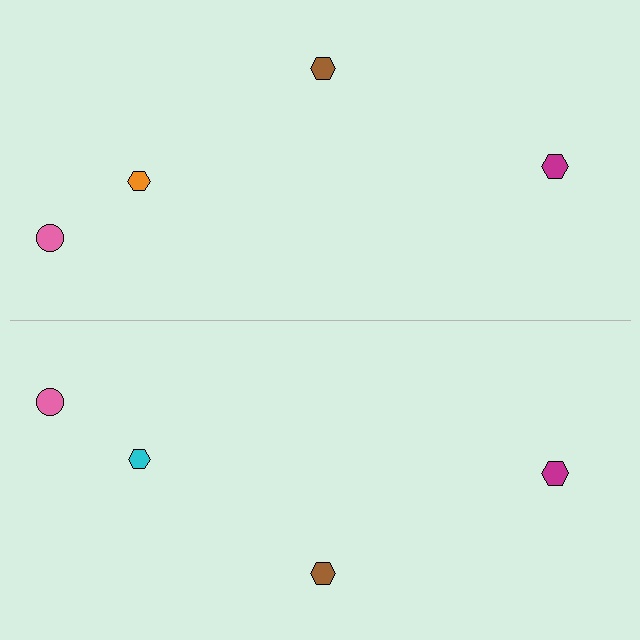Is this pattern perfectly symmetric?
No, the pattern is not perfectly symmetric. The cyan hexagon on the bottom side breaks the symmetry — its mirror counterpart is orange.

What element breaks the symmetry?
The cyan hexagon on the bottom side breaks the symmetry — its mirror counterpart is orange.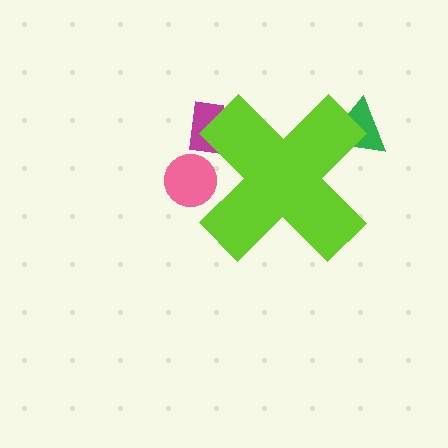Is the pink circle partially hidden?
Yes, the pink circle is partially hidden behind the lime cross.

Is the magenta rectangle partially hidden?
Yes, the magenta rectangle is partially hidden behind the lime cross.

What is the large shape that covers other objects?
A lime cross.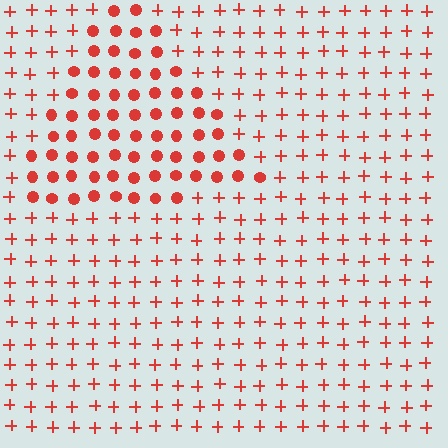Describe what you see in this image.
The image is filled with small red elements arranged in a uniform grid. A triangle-shaped region contains circles, while the surrounding area contains plus signs. The boundary is defined purely by the change in element shape.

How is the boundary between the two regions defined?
The boundary is defined by a change in element shape: circles inside vs. plus signs outside. All elements share the same color and spacing.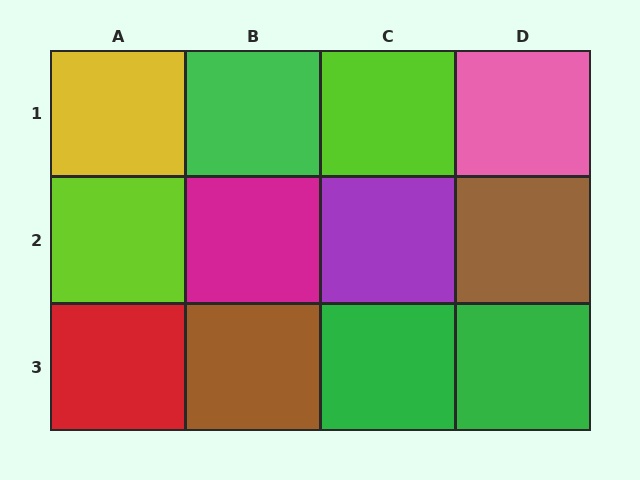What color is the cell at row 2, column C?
Purple.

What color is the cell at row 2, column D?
Brown.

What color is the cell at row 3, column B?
Brown.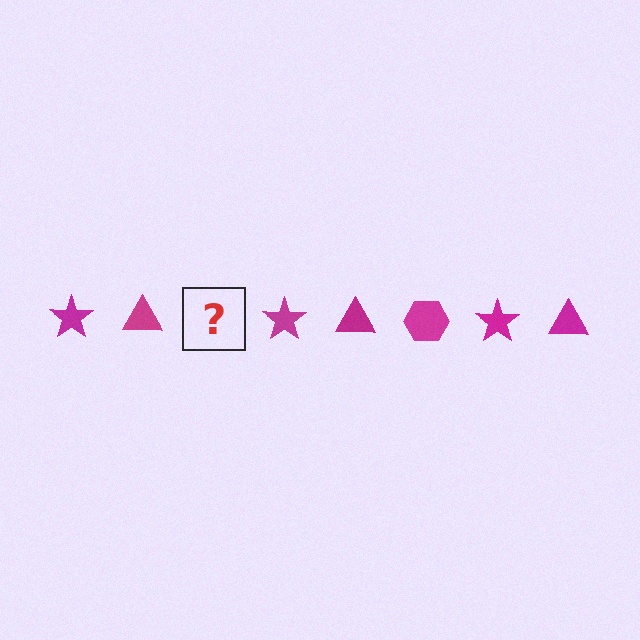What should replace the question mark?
The question mark should be replaced with a magenta hexagon.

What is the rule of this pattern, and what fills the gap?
The rule is that the pattern cycles through star, triangle, hexagon shapes in magenta. The gap should be filled with a magenta hexagon.